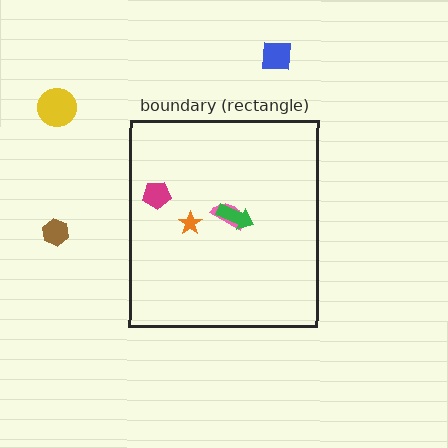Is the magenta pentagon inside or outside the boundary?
Inside.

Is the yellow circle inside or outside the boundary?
Outside.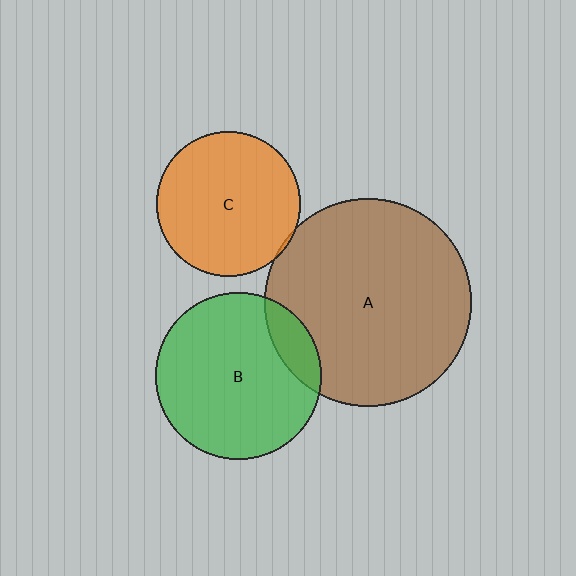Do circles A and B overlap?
Yes.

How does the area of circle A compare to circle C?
Approximately 2.1 times.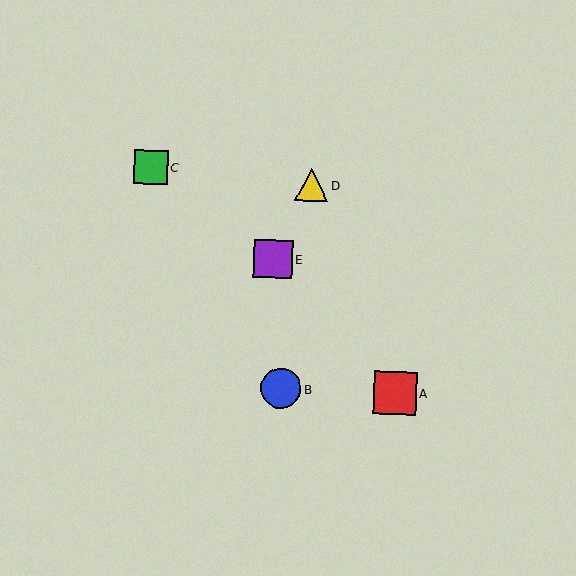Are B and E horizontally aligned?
No, B is at y≈389 and E is at y≈259.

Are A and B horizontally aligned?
Yes, both are at y≈393.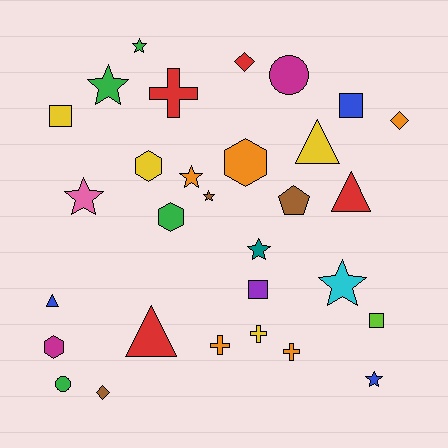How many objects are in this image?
There are 30 objects.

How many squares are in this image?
There are 4 squares.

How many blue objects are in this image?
There are 3 blue objects.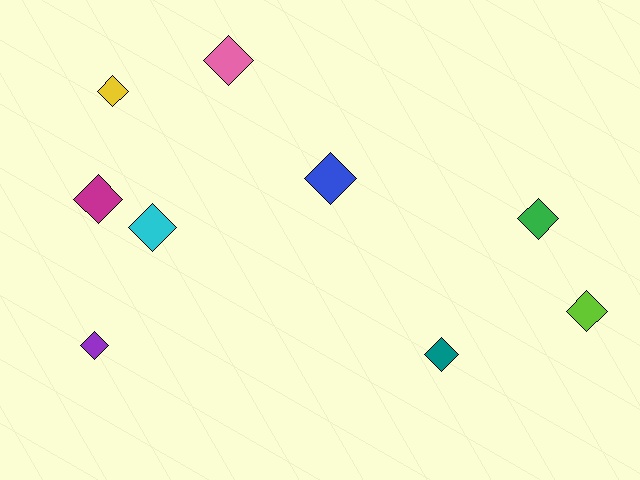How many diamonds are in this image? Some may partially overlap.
There are 9 diamonds.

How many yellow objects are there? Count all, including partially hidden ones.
There is 1 yellow object.